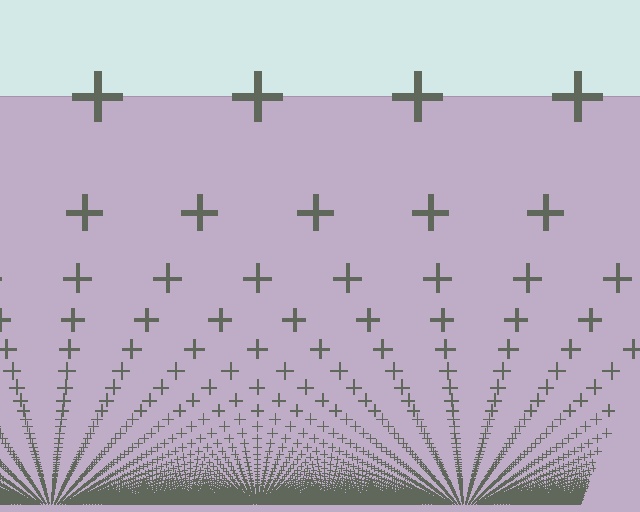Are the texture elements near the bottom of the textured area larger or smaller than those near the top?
Smaller. The gradient is inverted — elements near the bottom are smaller and denser.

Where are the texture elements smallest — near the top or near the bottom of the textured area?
Near the bottom.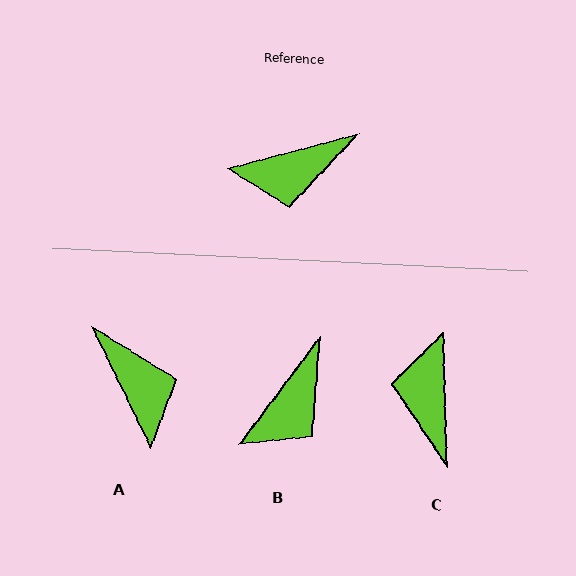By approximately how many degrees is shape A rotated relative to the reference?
Approximately 101 degrees counter-clockwise.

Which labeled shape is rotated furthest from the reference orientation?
C, about 103 degrees away.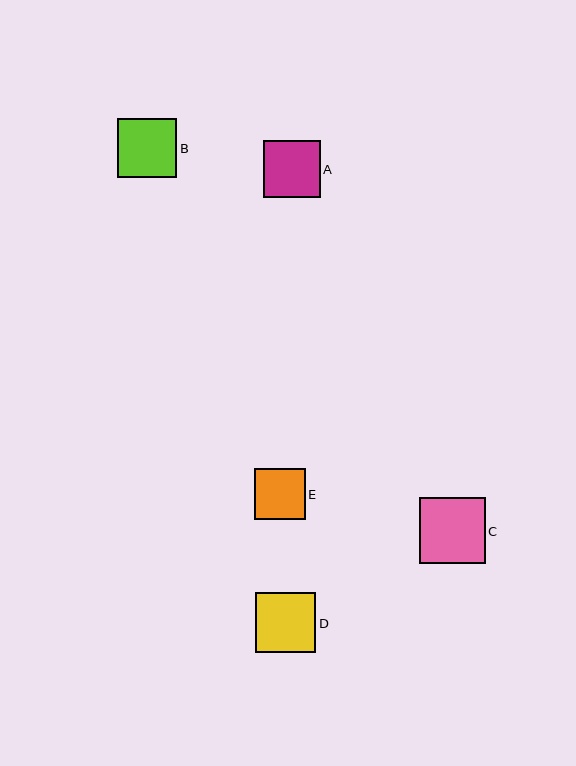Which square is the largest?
Square C is the largest with a size of approximately 66 pixels.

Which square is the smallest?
Square E is the smallest with a size of approximately 51 pixels.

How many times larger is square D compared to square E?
Square D is approximately 1.2 times the size of square E.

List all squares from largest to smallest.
From largest to smallest: C, D, B, A, E.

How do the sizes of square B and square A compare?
Square B and square A are approximately the same size.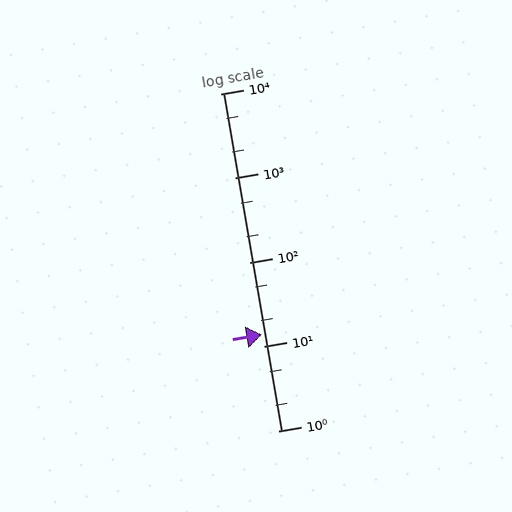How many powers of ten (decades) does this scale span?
The scale spans 4 decades, from 1 to 10000.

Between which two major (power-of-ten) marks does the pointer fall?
The pointer is between 10 and 100.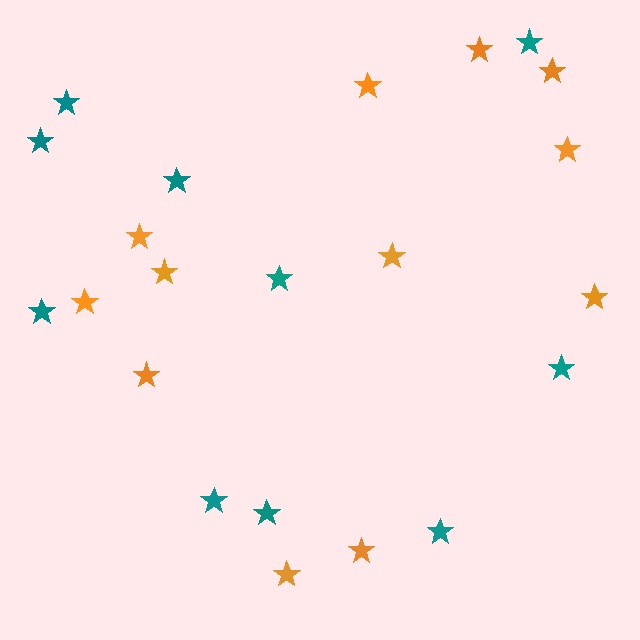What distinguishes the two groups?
There are 2 groups: one group of orange stars (12) and one group of teal stars (10).